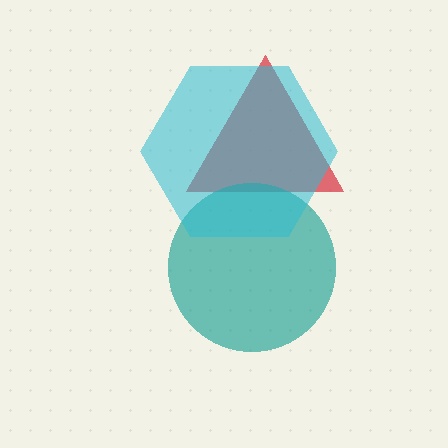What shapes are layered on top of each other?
The layered shapes are: a red triangle, a teal circle, a cyan hexagon.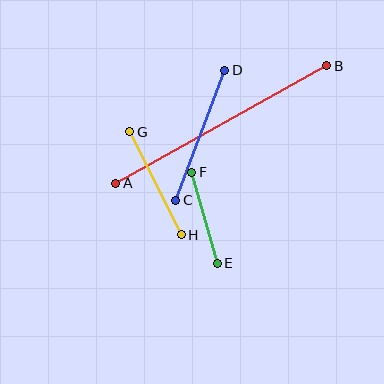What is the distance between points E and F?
The distance is approximately 94 pixels.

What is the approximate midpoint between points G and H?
The midpoint is at approximately (156, 183) pixels.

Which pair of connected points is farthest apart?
Points A and B are farthest apart.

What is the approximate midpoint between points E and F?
The midpoint is at approximately (204, 218) pixels.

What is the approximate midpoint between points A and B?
The midpoint is at approximately (221, 124) pixels.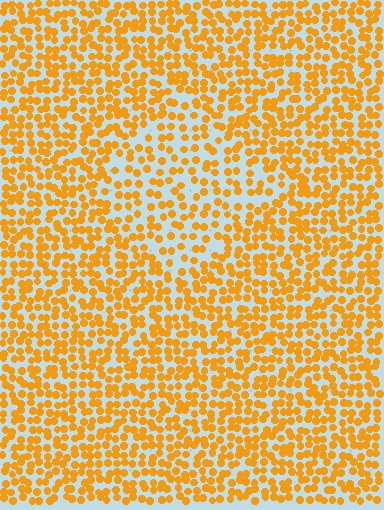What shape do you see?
I see a diamond.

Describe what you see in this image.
The image contains small orange elements arranged at two different densities. A diamond-shaped region is visible where the elements are less densely packed than the surrounding area.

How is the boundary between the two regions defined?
The boundary is defined by a change in element density (approximately 1.6x ratio). All elements are the same color, size, and shape.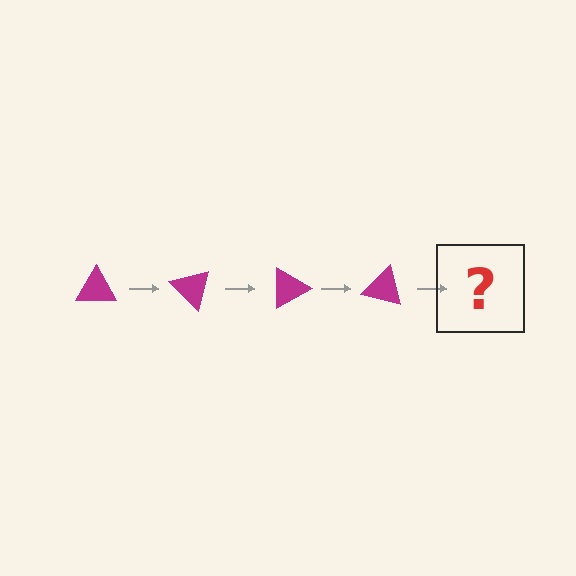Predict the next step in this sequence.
The next step is a magenta triangle rotated 180 degrees.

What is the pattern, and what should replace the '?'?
The pattern is that the triangle rotates 45 degrees each step. The '?' should be a magenta triangle rotated 180 degrees.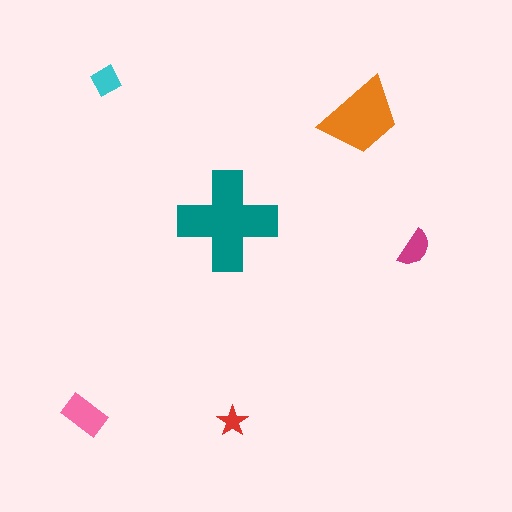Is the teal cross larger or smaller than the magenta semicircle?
Larger.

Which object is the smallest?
The red star.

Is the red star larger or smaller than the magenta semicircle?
Smaller.